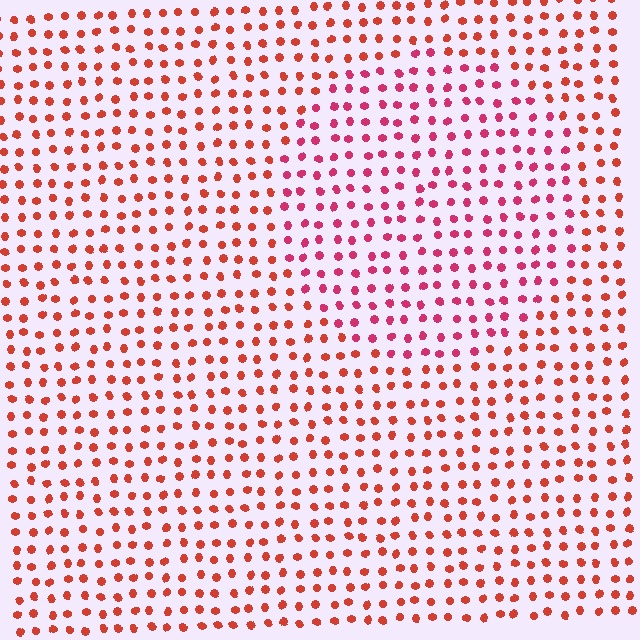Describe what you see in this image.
The image is filled with small red elements in a uniform arrangement. A circle-shaped region is visible where the elements are tinted to a slightly different hue, forming a subtle color boundary.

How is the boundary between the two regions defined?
The boundary is defined purely by a slight shift in hue (about 27 degrees). Spacing, size, and orientation are identical on both sides.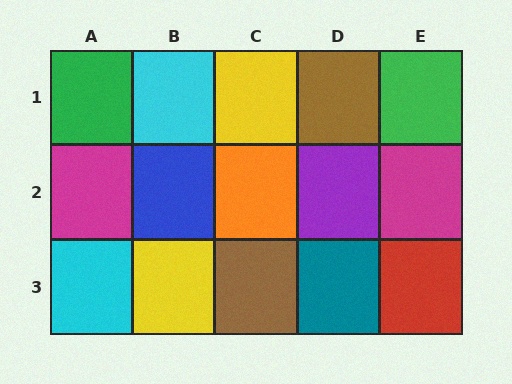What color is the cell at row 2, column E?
Magenta.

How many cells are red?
1 cell is red.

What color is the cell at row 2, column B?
Blue.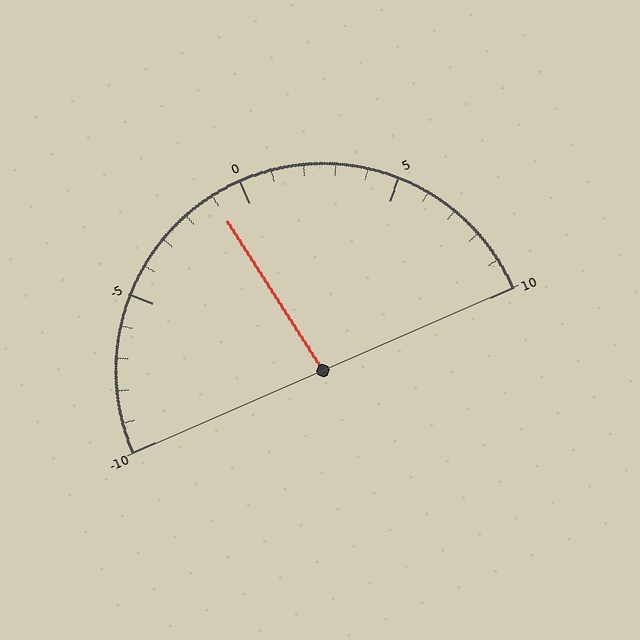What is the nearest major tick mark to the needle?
The nearest major tick mark is 0.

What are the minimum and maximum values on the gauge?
The gauge ranges from -10 to 10.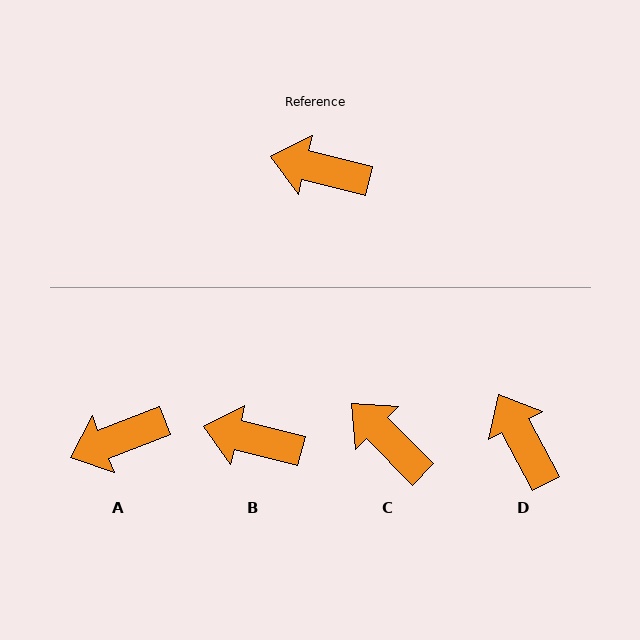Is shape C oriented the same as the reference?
No, it is off by about 31 degrees.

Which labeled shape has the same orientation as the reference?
B.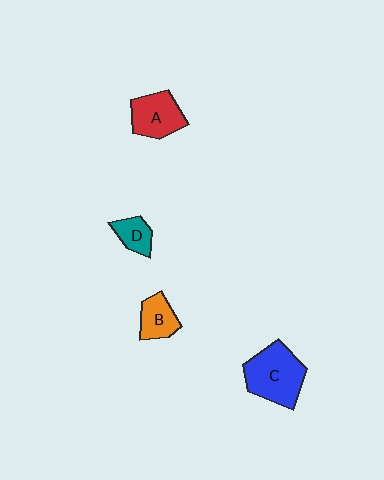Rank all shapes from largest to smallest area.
From largest to smallest: C (blue), A (red), B (orange), D (teal).